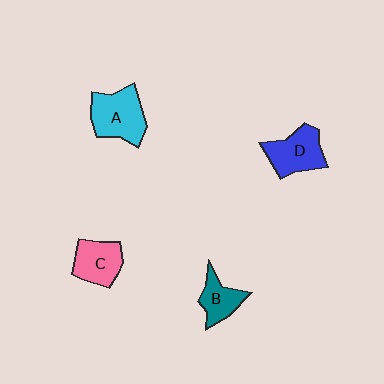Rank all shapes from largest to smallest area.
From largest to smallest: A (cyan), D (blue), C (pink), B (teal).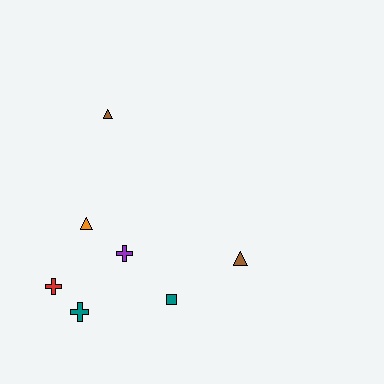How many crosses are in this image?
There are 3 crosses.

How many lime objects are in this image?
There are no lime objects.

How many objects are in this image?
There are 7 objects.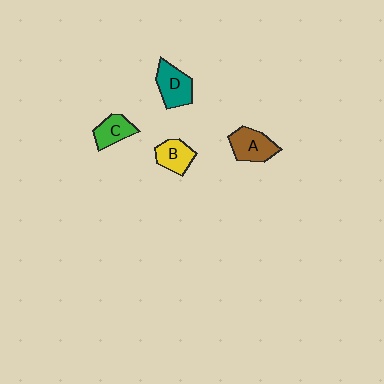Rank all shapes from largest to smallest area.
From largest to smallest: A (brown), D (teal), B (yellow), C (green).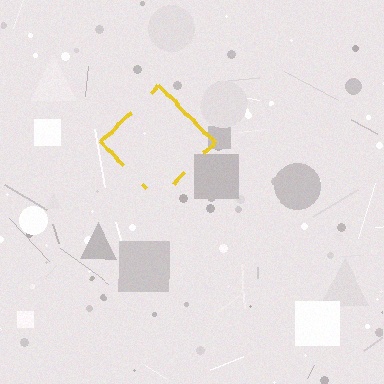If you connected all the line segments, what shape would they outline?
They would outline a diamond.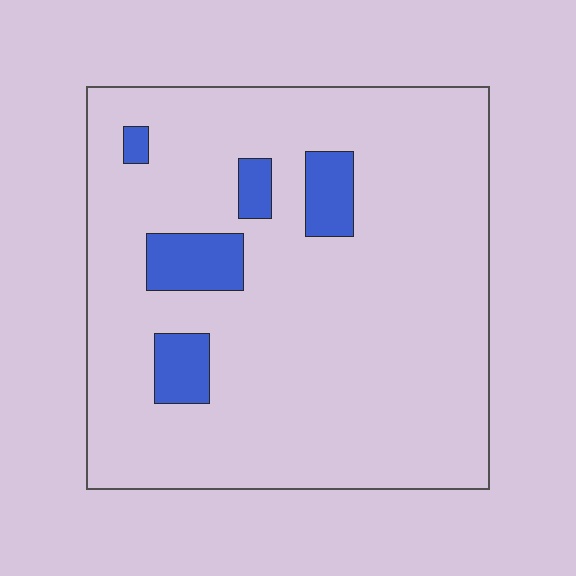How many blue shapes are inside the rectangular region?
5.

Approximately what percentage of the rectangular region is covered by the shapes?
Approximately 10%.